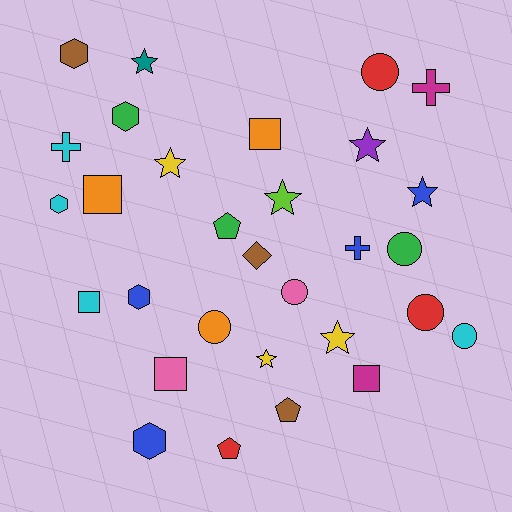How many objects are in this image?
There are 30 objects.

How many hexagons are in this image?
There are 5 hexagons.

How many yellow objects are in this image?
There are 3 yellow objects.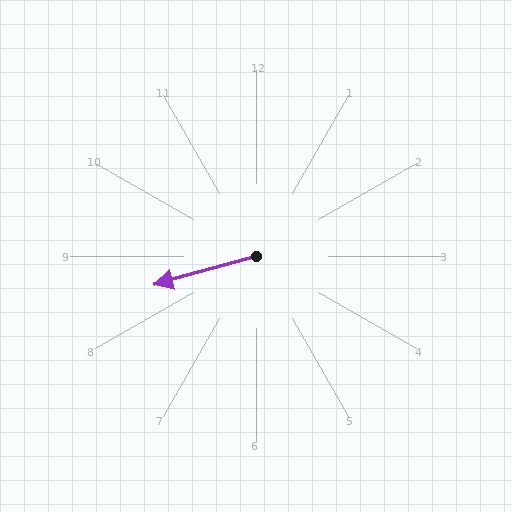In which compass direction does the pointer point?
West.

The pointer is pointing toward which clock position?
Roughly 8 o'clock.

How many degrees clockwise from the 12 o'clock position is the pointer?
Approximately 254 degrees.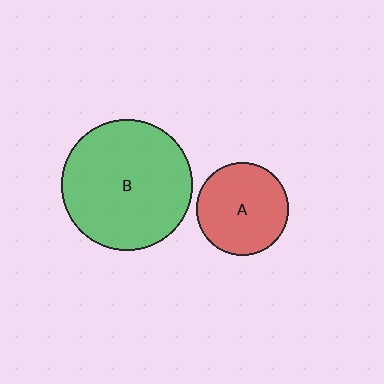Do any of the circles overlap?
No, none of the circles overlap.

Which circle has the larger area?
Circle B (green).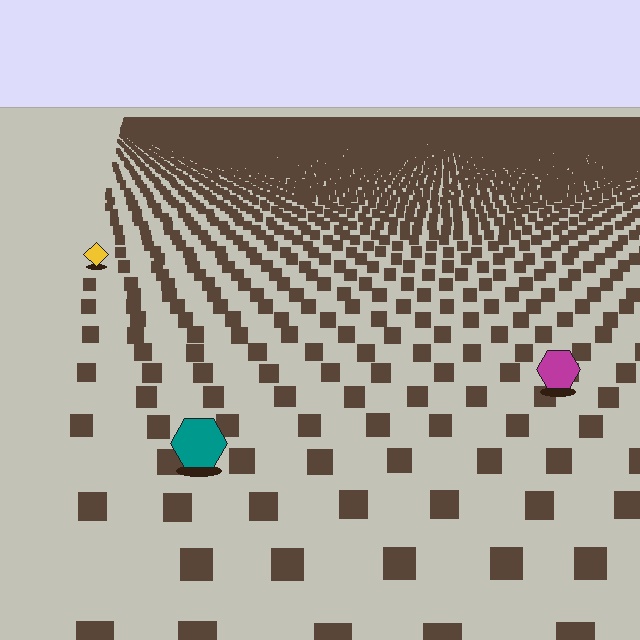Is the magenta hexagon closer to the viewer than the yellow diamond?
Yes. The magenta hexagon is closer — you can tell from the texture gradient: the ground texture is coarser near it.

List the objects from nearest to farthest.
From nearest to farthest: the teal hexagon, the magenta hexagon, the yellow diamond.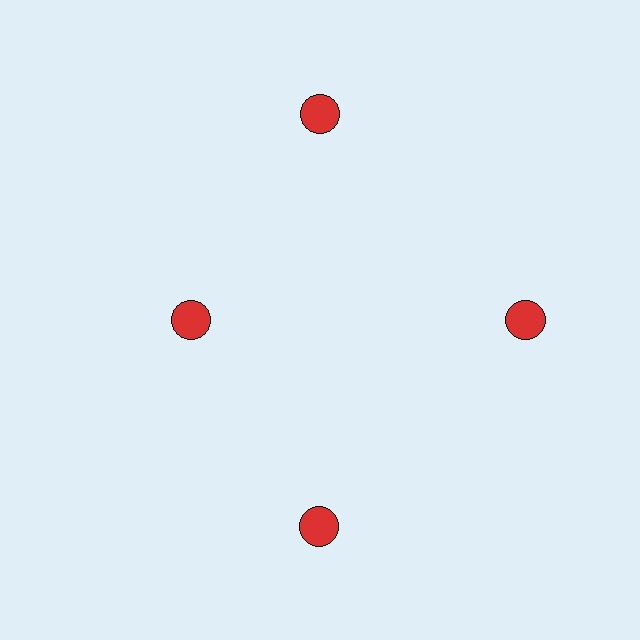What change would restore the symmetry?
The symmetry would be restored by moving it outward, back onto the ring so that all 4 circles sit at equal angles and equal distance from the center.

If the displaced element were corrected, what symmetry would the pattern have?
It would have 4-fold rotational symmetry — the pattern would map onto itself every 90 degrees.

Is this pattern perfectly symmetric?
No. The 4 red circles are arranged in a ring, but one element near the 9 o'clock position is pulled inward toward the center, breaking the 4-fold rotational symmetry.